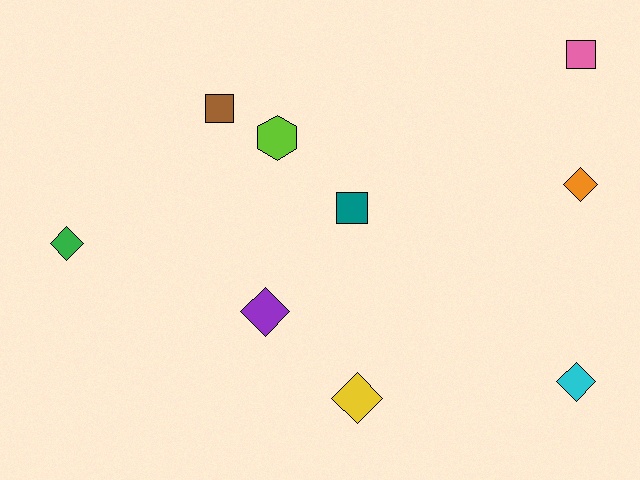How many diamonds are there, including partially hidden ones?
There are 5 diamonds.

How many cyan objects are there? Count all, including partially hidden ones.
There is 1 cyan object.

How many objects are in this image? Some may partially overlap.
There are 9 objects.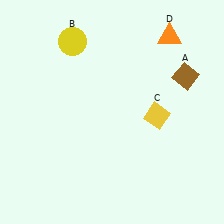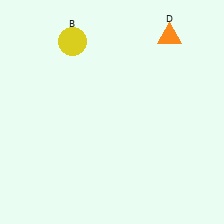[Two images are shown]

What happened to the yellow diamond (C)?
The yellow diamond (C) was removed in Image 2. It was in the bottom-right area of Image 1.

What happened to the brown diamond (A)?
The brown diamond (A) was removed in Image 2. It was in the top-right area of Image 1.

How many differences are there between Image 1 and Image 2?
There are 2 differences between the two images.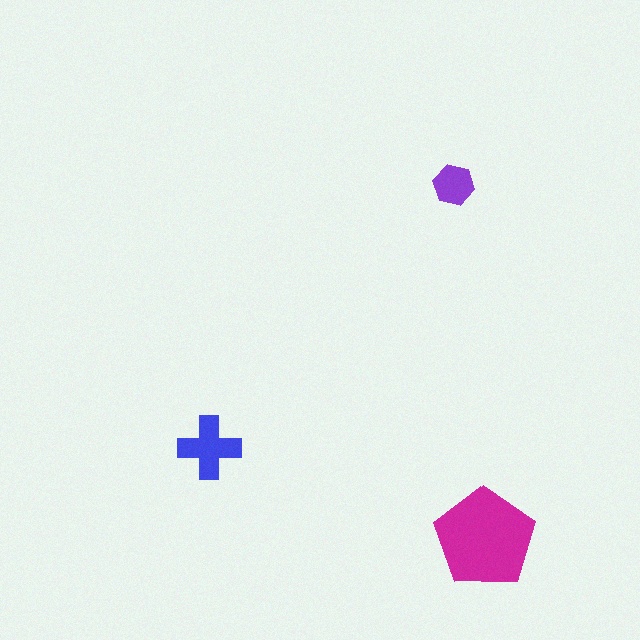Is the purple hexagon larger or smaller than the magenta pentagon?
Smaller.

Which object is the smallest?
The purple hexagon.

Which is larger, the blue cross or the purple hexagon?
The blue cross.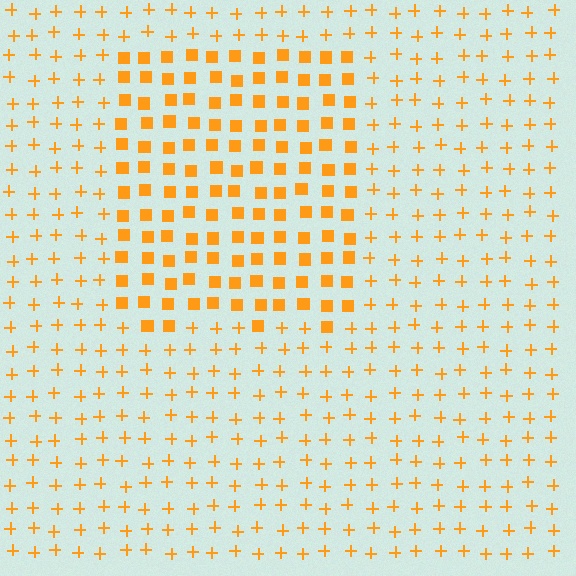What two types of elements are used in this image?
The image uses squares inside the rectangle region and plus signs outside it.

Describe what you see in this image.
The image is filled with small orange elements arranged in a uniform grid. A rectangle-shaped region contains squares, while the surrounding area contains plus signs. The boundary is defined purely by the change in element shape.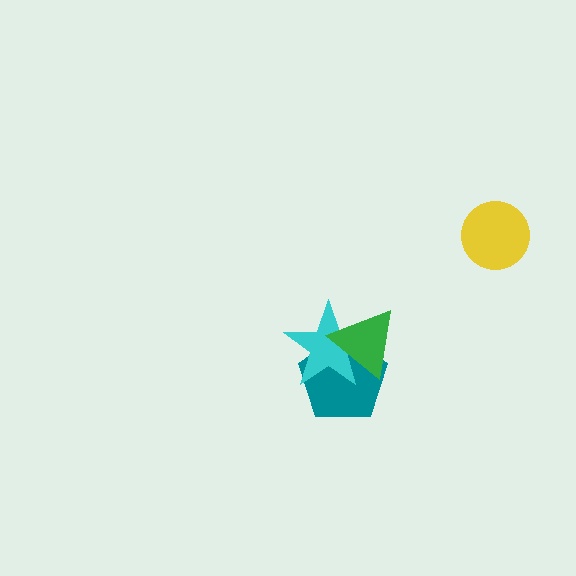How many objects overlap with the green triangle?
2 objects overlap with the green triangle.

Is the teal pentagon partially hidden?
Yes, it is partially covered by another shape.